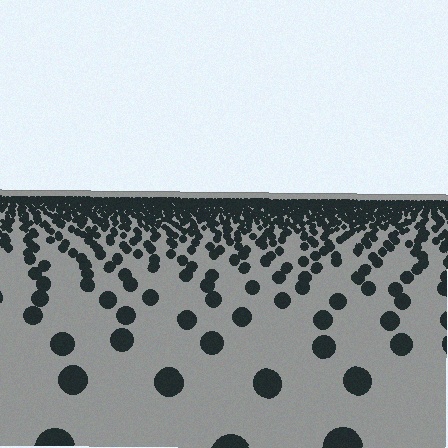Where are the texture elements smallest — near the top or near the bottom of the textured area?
Near the top.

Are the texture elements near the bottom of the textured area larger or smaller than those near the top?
Larger. Near the bottom, elements are closer to the viewer and appear at a bigger on-screen size.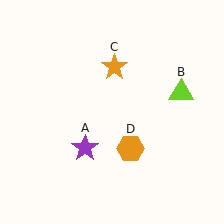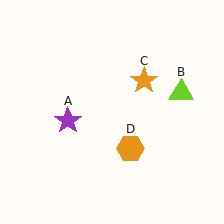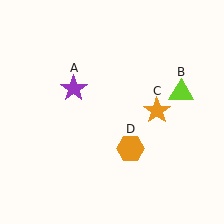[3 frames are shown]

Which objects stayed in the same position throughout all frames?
Lime triangle (object B) and orange hexagon (object D) remained stationary.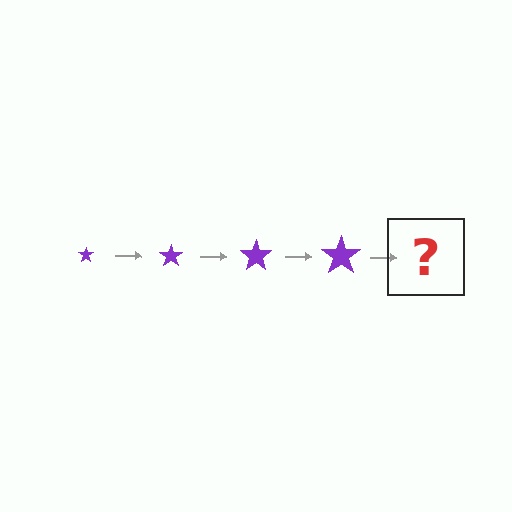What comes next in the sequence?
The next element should be a purple star, larger than the previous one.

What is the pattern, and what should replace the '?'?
The pattern is that the star gets progressively larger each step. The '?' should be a purple star, larger than the previous one.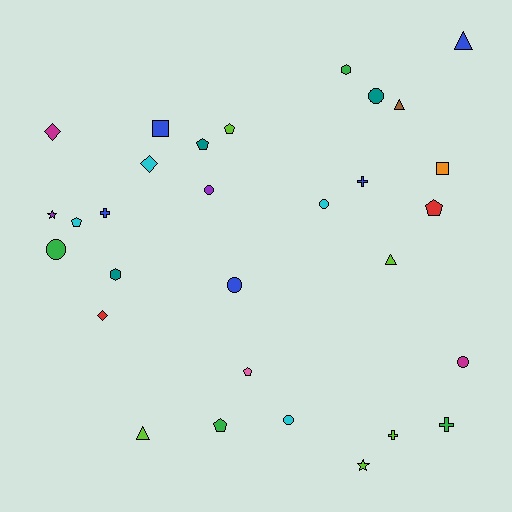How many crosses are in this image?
There are 4 crosses.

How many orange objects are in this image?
There is 1 orange object.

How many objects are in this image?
There are 30 objects.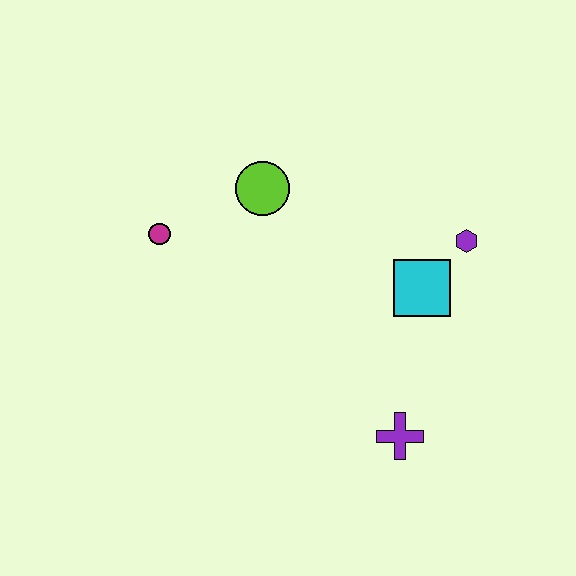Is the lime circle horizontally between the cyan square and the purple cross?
No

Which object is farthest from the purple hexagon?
The magenta circle is farthest from the purple hexagon.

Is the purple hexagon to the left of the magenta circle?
No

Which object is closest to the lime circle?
The magenta circle is closest to the lime circle.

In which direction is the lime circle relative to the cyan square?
The lime circle is to the left of the cyan square.